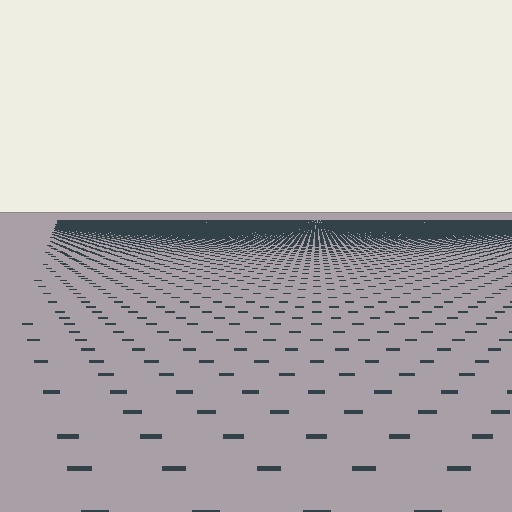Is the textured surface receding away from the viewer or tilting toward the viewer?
The surface is receding away from the viewer. Texture elements get smaller and denser toward the top.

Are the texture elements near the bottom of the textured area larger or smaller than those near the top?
Larger. Near the bottom, elements are closer to the viewer and appear at a bigger on-screen size.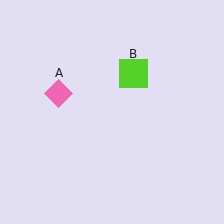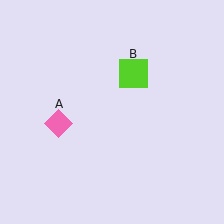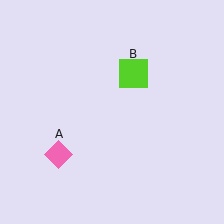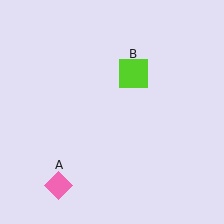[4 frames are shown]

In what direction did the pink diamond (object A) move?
The pink diamond (object A) moved down.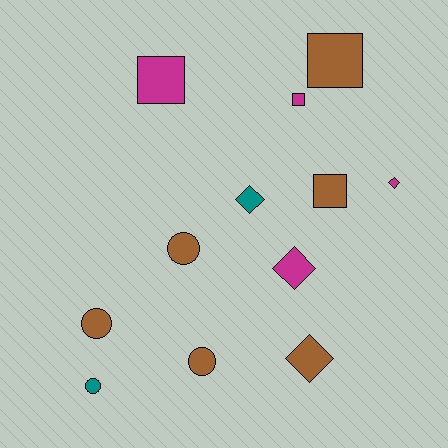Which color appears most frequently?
Brown, with 6 objects.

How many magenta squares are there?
There are 2 magenta squares.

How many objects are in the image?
There are 12 objects.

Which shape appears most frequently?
Circle, with 4 objects.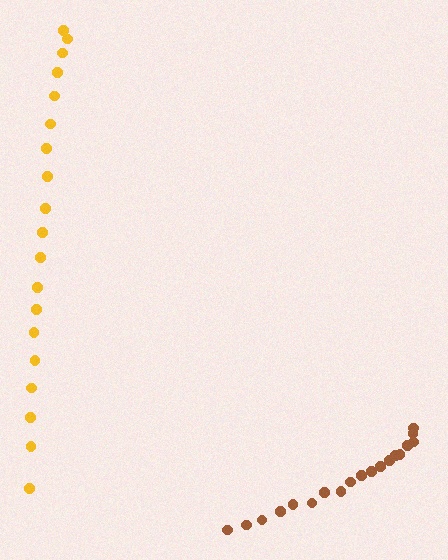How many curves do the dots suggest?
There are 2 distinct paths.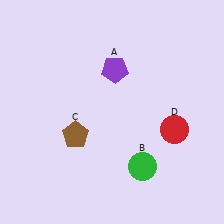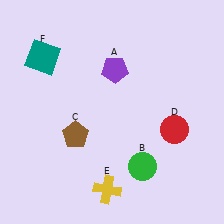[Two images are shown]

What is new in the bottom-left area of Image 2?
A yellow cross (E) was added in the bottom-left area of Image 2.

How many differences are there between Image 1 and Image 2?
There are 2 differences between the two images.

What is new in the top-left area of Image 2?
A teal square (F) was added in the top-left area of Image 2.